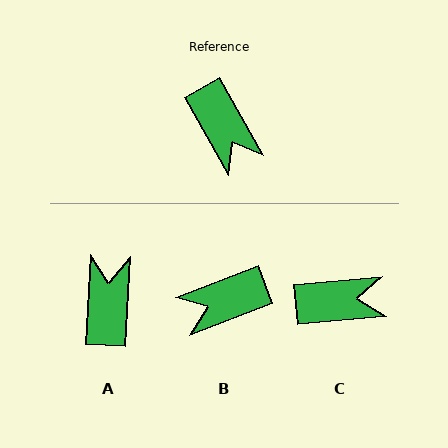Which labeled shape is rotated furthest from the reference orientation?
A, about 147 degrees away.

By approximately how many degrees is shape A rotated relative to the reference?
Approximately 147 degrees counter-clockwise.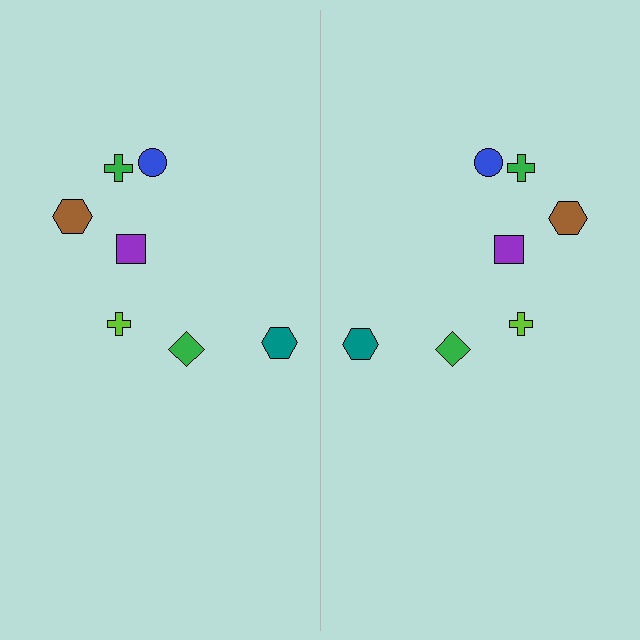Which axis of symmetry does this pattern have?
The pattern has a vertical axis of symmetry running through the center of the image.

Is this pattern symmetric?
Yes, this pattern has bilateral (reflection) symmetry.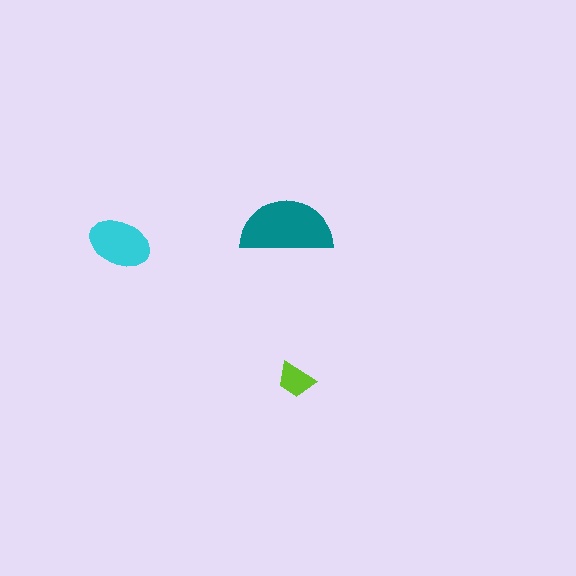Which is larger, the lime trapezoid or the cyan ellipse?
The cyan ellipse.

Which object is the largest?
The teal semicircle.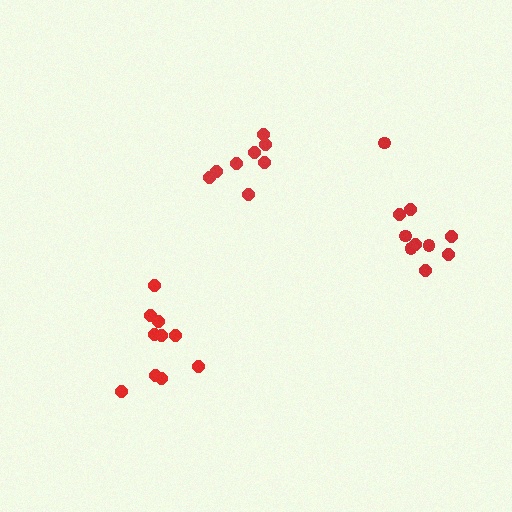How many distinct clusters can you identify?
There are 3 distinct clusters.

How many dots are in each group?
Group 1: 8 dots, Group 2: 10 dots, Group 3: 10 dots (28 total).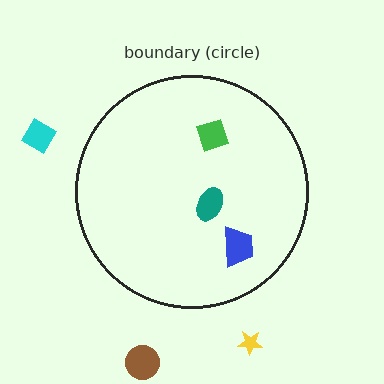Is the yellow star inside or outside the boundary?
Outside.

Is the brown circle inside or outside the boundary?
Outside.